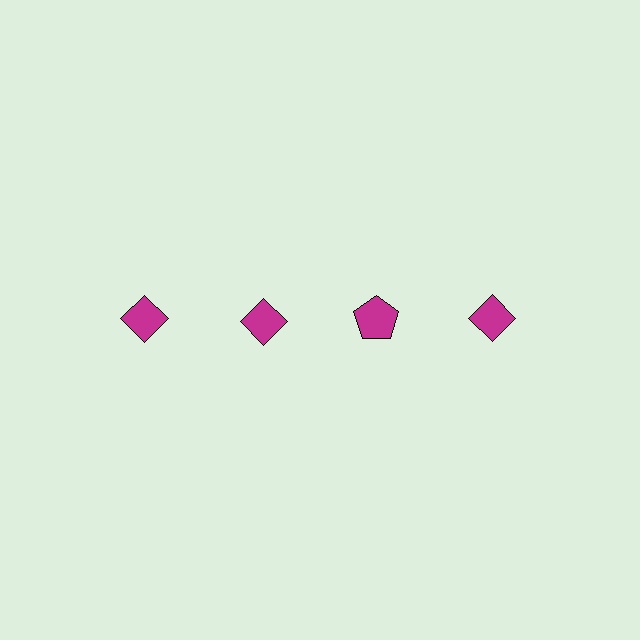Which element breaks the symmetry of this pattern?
The magenta pentagon in the top row, center column breaks the symmetry. All other shapes are magenta diamonds.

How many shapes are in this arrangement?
There are 4 shapes arranged in a grid pattern.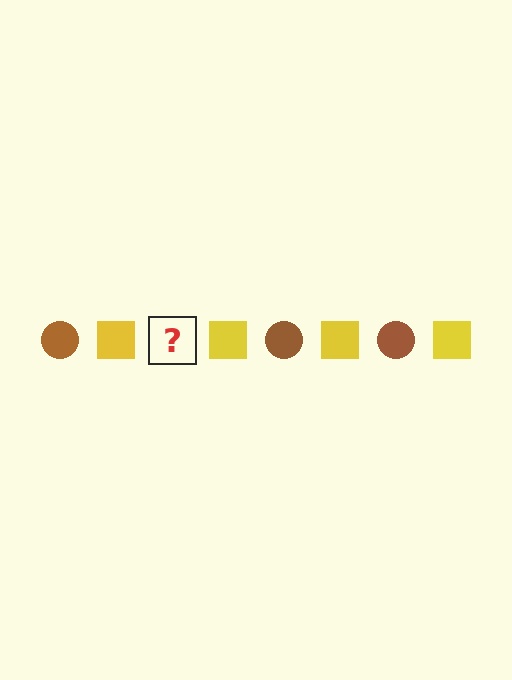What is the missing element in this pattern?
The missing element is a brown circle.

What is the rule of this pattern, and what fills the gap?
The rule is that the pattern alternates between brown circle and yellow square. The gap should be filled with a brown circle.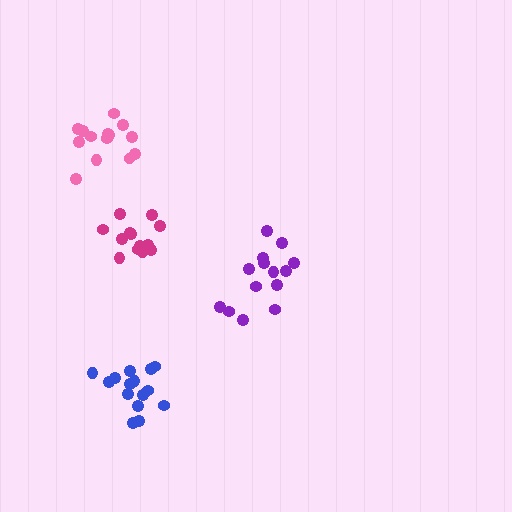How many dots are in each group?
Group 1: 14 dots, Group 2: 14 dots, Group 3: 14 dots, Group 4: 15 dots (57 total).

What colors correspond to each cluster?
The clusters are colored: magenta, purple, pink, blue.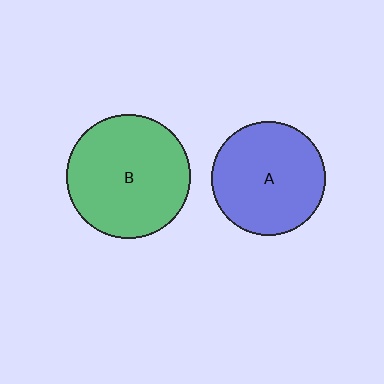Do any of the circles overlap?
No, none of the circles overlap.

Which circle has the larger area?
Circle B (green).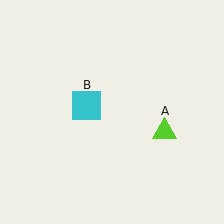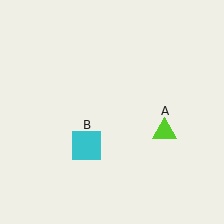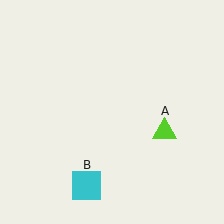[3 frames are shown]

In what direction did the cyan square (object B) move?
The cyan square (object B) moved down.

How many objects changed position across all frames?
1 object changed position: cyan square (object B).